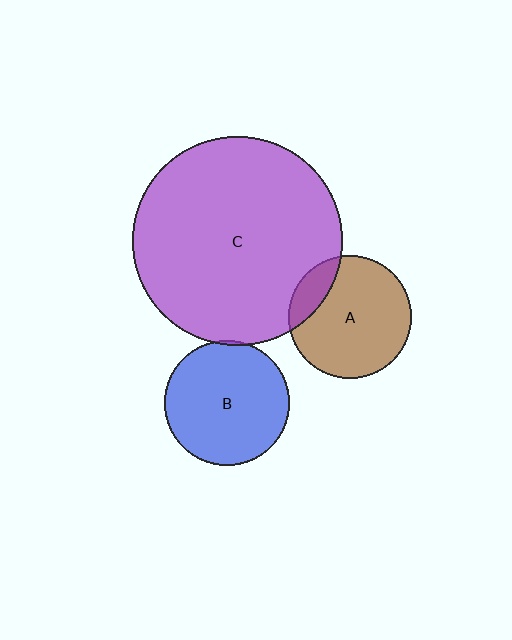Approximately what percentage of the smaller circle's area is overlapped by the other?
Approximately 15%.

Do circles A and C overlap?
Yes.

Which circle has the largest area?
Circle C (purple).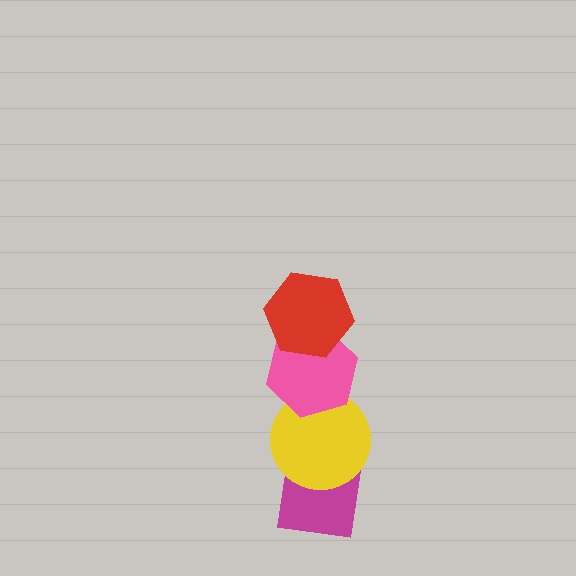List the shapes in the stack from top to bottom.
From top to bottom: the red hexagon, the pink hexagon, the yellow circle, the magenta square.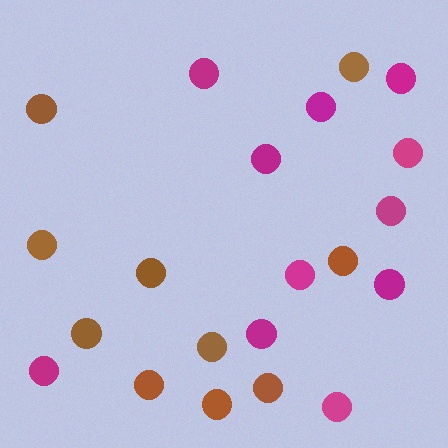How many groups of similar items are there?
There are 2 groups: one group of magenta circles (11) and one group of brown circles (10).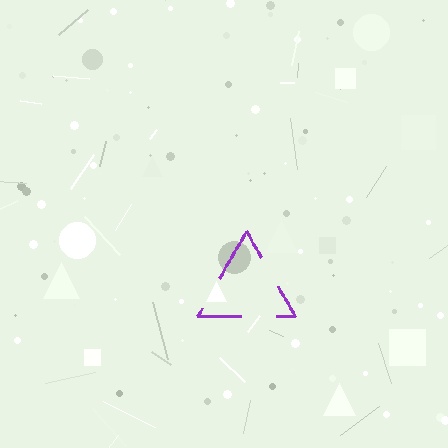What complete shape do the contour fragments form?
The contour fragments form a triangle.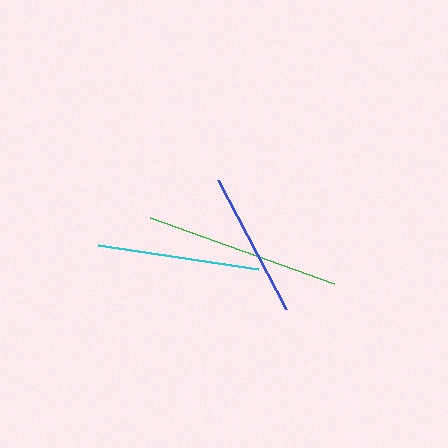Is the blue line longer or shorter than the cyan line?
The cyan line is longer than the blue line.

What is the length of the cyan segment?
The cyan segment is approximately 162 pixels long.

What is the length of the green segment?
The green segment is approximately 195 pixels long.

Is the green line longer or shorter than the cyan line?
The green line is longer than the cyan line.